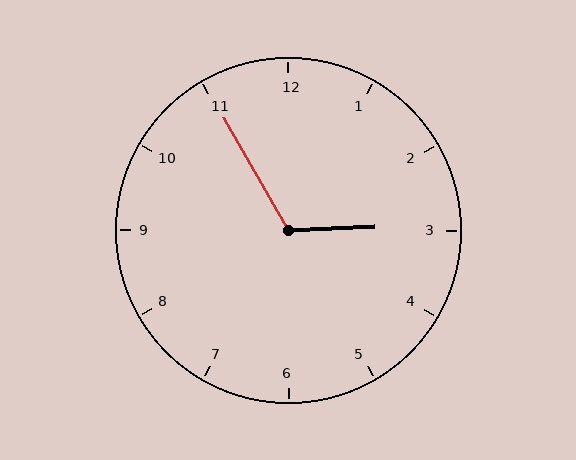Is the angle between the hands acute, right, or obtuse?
It is obtuse.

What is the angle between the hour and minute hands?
Approximately 118 degrees.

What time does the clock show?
2:55.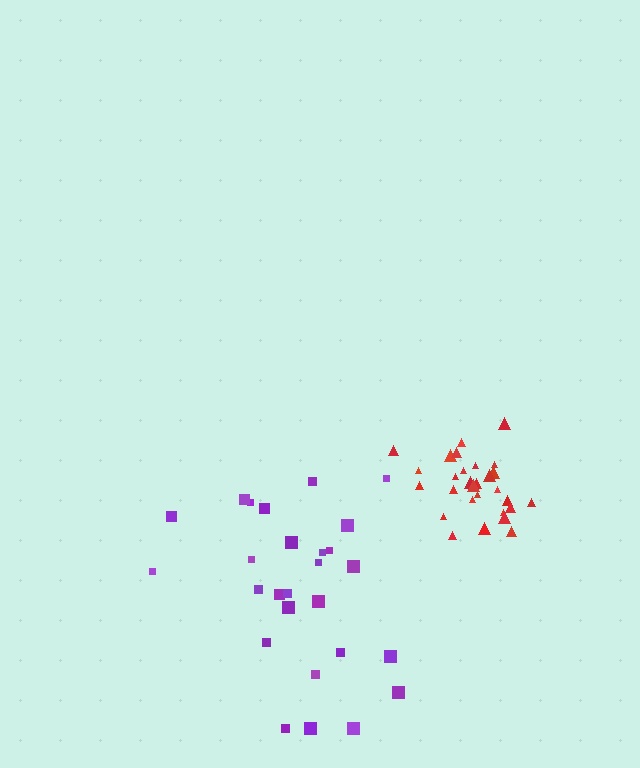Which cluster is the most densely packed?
Red.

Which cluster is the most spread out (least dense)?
Purple.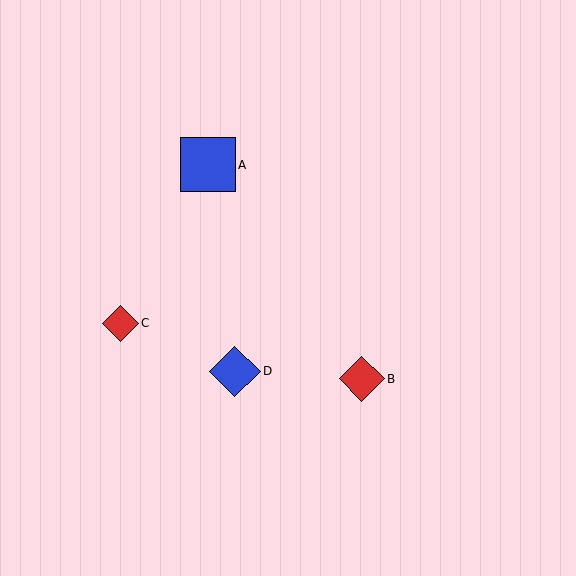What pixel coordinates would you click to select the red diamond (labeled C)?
Click at (120, 324) to select the red diamond C.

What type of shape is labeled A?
Shape A is a blue square.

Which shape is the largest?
The blue square (labeled A) is the largest.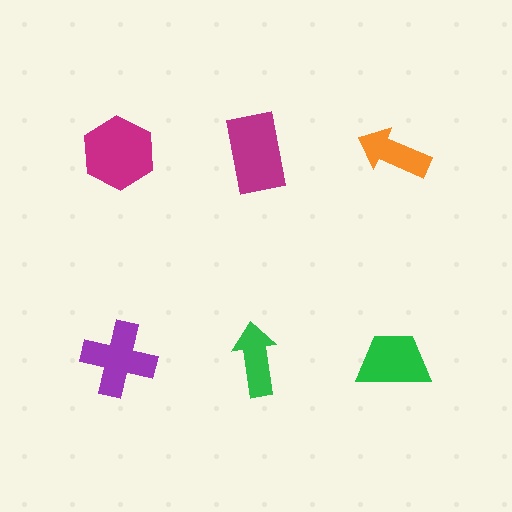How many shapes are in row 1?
3 shapes.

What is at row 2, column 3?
A green trapezoid.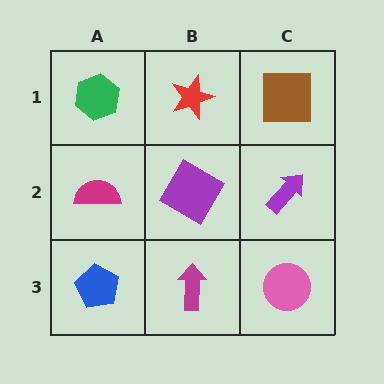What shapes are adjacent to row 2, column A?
A green hexagon (row 1, column A), a blue pentagon (row 3, column A), a purple square (row 2, column B).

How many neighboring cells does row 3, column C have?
2.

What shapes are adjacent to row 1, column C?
A purple arrow (row 2, column C), a red star (row 1, column B).